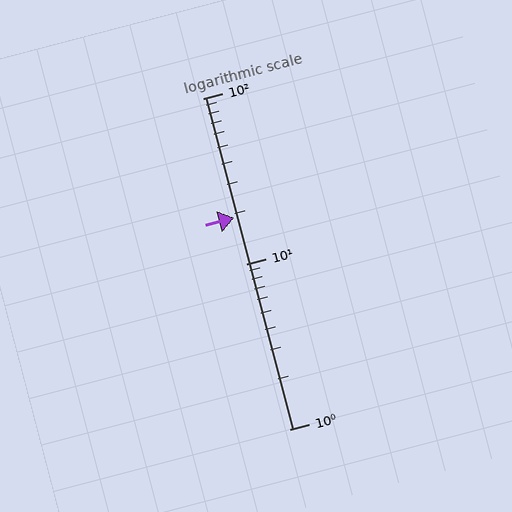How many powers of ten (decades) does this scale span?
The scale spans 2 decades, from 1 to 100.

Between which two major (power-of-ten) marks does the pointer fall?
The pointer is between 10 and 100.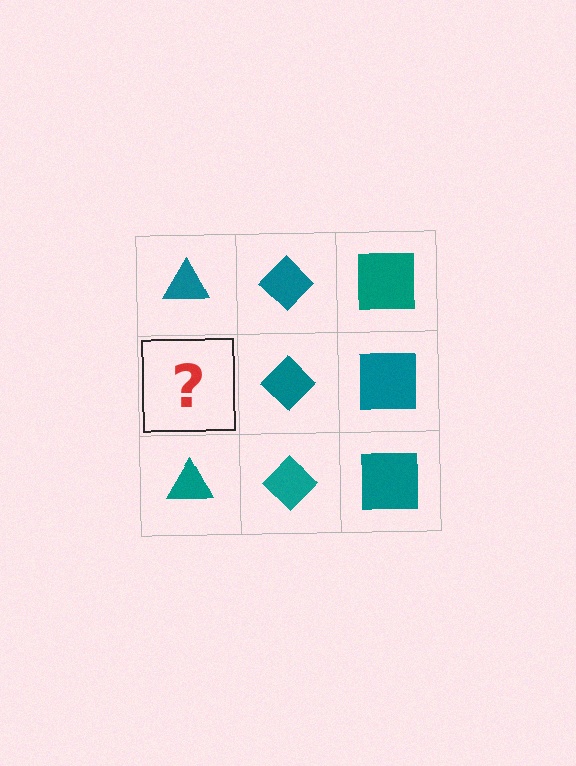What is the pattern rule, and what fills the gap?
The rule is that each column has a consistent shape. The gap should be filled with a teal triangle.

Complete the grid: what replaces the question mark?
The question mark should be replaced with a teal triangle.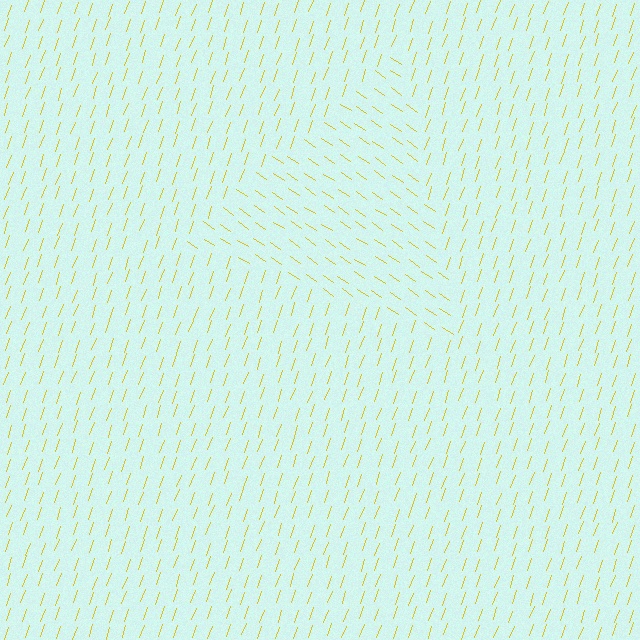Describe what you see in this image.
The image is filled with small yellow line segments. A triangle region in the image has lines oriented differently from the surrounding lines, creating a visible texture boundary.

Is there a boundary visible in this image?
Yes, there is a texture boundary formed by a change in line orientation.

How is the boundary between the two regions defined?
The boundary is defined purely by a change in line orientation (approximately 75 degrees difference). All lines are the same color and thickness.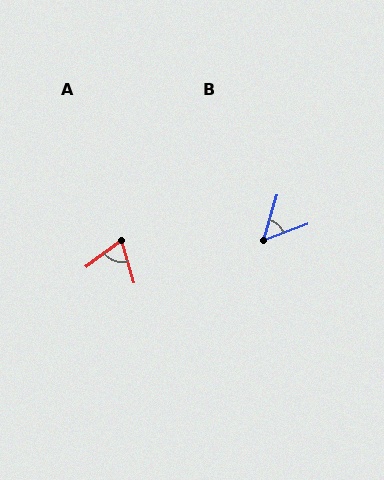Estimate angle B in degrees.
Approximately 52 degrees.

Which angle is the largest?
A, at approximately 69 degrees.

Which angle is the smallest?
B, at approximately 52 degrees.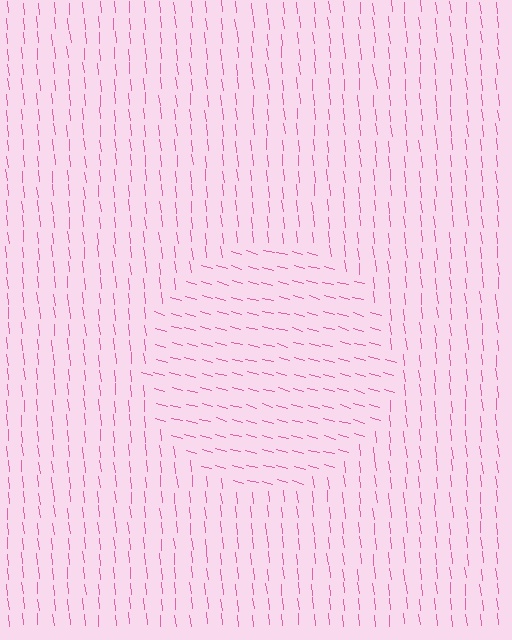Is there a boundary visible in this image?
Yes, there is a texture boundary formed by a change in line orientation.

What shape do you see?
I see a circle.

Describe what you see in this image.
The image is filled with small pink line segments. A circle region in the image has lines oriented differently from the surrounding lines, creating a visible texture boundary.